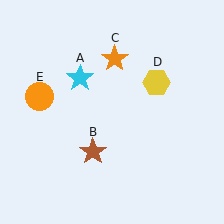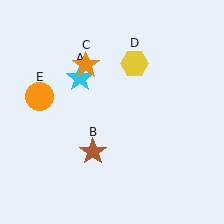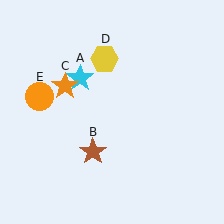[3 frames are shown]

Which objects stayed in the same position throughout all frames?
Cyan star (object A) and brown star (object B) and orange circle (object E) remained stationary.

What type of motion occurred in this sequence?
The orange star (object C), yellow hexagon (object D) rotated counterclockwise around the center of the scene.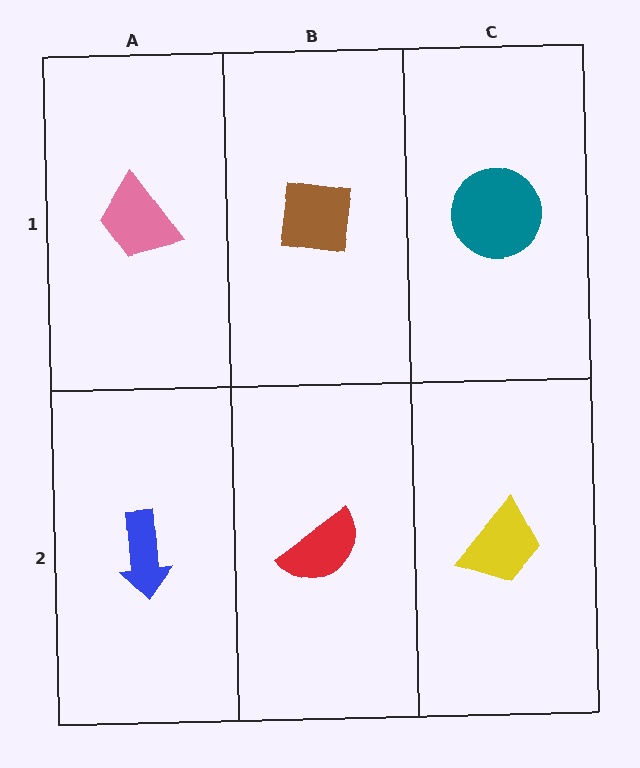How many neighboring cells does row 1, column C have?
2.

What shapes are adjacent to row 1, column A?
A blue arrow (row 2, column A), a brown square (row 1, column B).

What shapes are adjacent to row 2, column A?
A pink trapezoid (row 1, column A), a red semicircle (row 2, column B).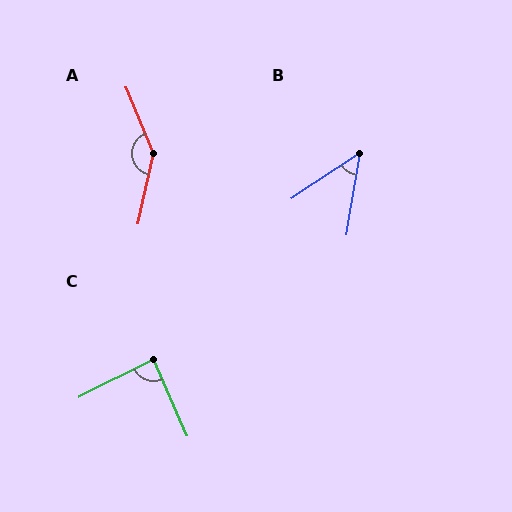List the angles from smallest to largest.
B (47°), C (87°), A (146°).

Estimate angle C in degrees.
Approximately 87 degrees.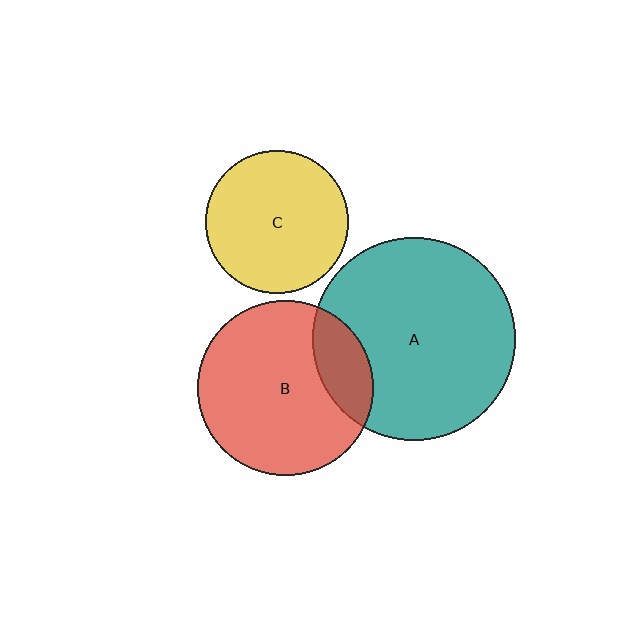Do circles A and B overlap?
Yes.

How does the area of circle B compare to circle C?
Approximately 1.5 times.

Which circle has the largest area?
Circle A (teal).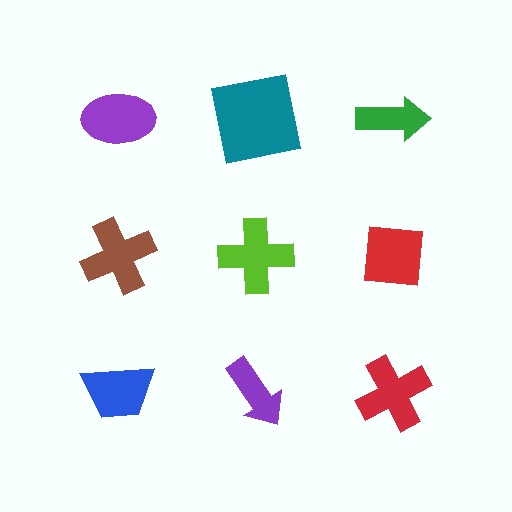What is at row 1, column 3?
A green arrow.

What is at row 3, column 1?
A blue trapezoid.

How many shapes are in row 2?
3 shapes.